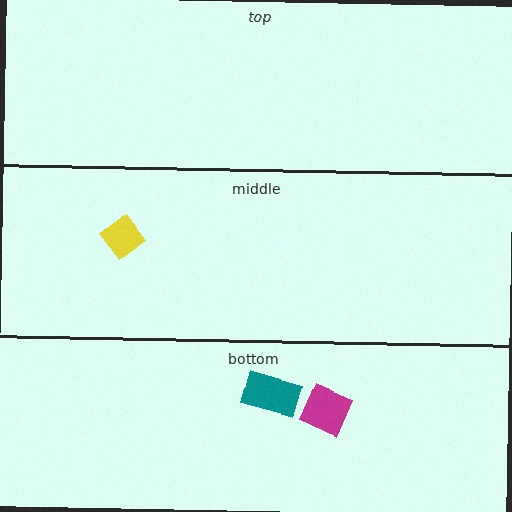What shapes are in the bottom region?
The magenta square, the teal rectangle.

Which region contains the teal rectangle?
The bottom region.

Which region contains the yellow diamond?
The middle region.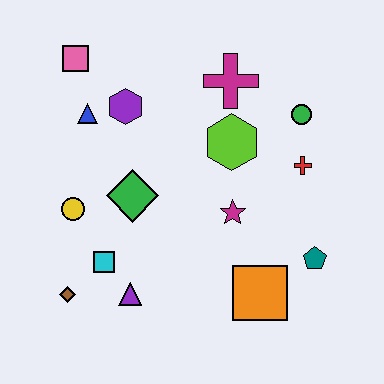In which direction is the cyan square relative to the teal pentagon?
The cyan square is to the left of the teal pentagon.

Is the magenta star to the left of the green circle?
Yes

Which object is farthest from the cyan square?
The green circle is farthest from the cyan square.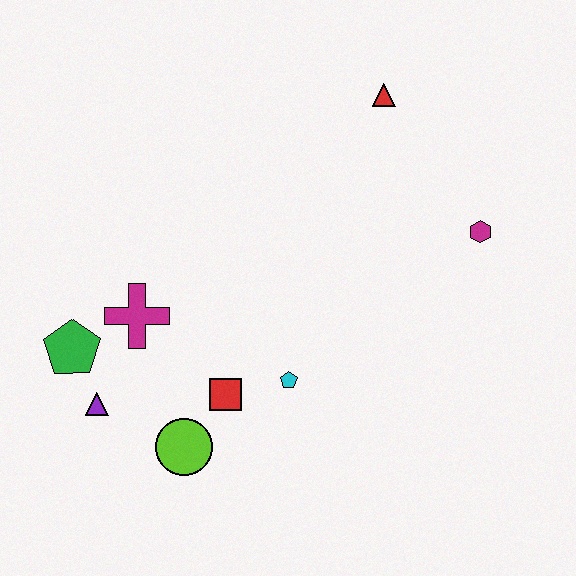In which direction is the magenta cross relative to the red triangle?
The magenta cross is to the left of the red triangle.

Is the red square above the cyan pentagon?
No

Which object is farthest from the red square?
The red triangle is farthest from the red square.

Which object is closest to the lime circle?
The red square is closest to the lime circle.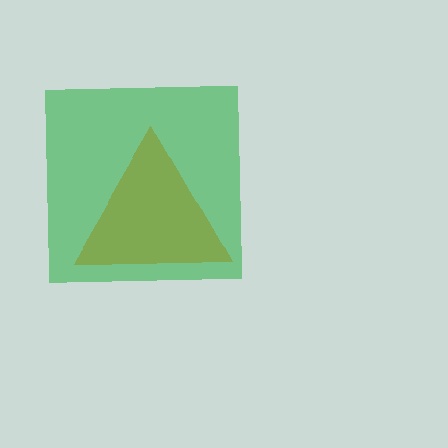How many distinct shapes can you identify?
There are 2 distinct shapes: an orange triangle, a green square.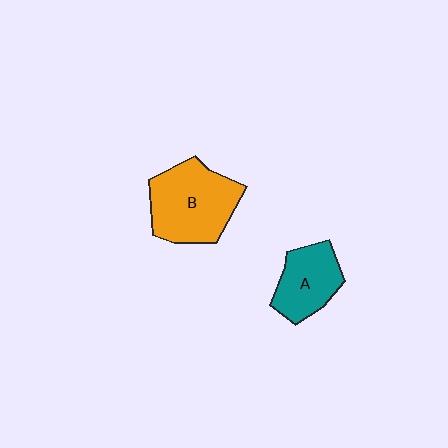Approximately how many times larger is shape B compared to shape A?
Approximately 1.5 times.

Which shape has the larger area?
Shape B (orange).